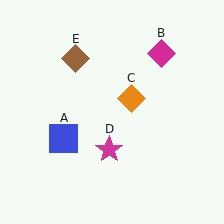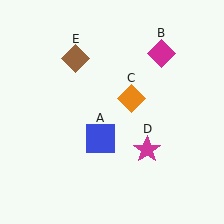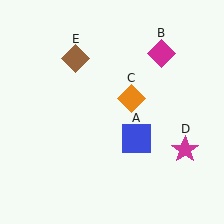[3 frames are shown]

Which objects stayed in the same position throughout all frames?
Magenta diamond (object B) and orange diamond (object C) and brown diamond (object E) remained stationary.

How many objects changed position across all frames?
2 objects changed position: blue square (object A), magenta star (object D).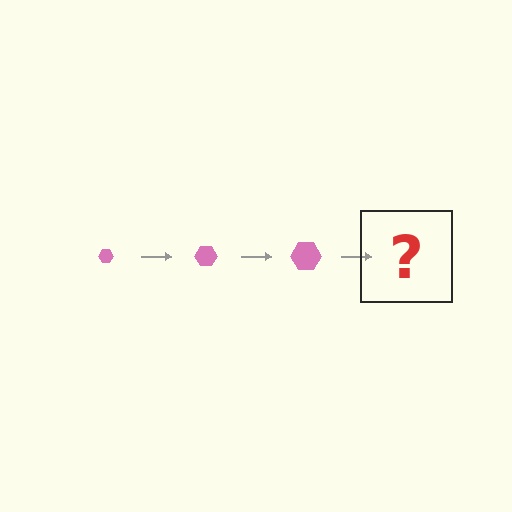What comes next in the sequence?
The next element should be a pink hexagon, larger than the previous one.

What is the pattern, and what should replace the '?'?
The pattern is that the hexagon gets progressively larger each step. The '?' should be a pink hexagon, larger than the previous one.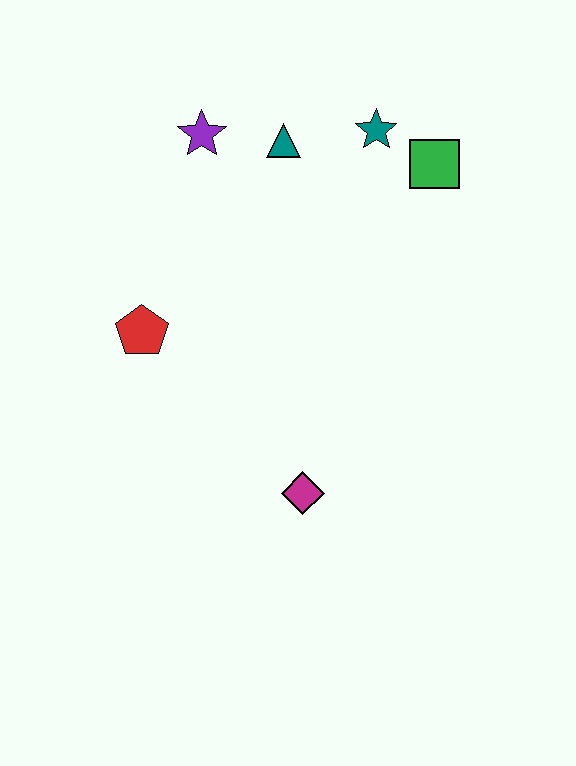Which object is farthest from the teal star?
The magenta diamond is farthest from the teal star.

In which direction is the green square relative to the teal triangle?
The green square is to the right of the teal triangle.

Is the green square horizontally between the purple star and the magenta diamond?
No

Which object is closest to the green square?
The teal star is closest to the green square.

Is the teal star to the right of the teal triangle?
Yes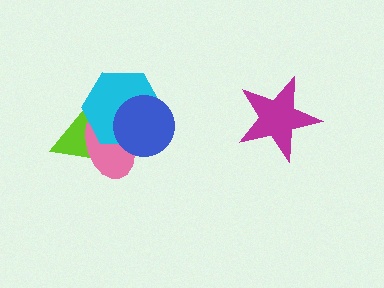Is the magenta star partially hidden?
No, no other shape covers it.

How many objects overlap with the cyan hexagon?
3 objects overlap with the cyan hexagon.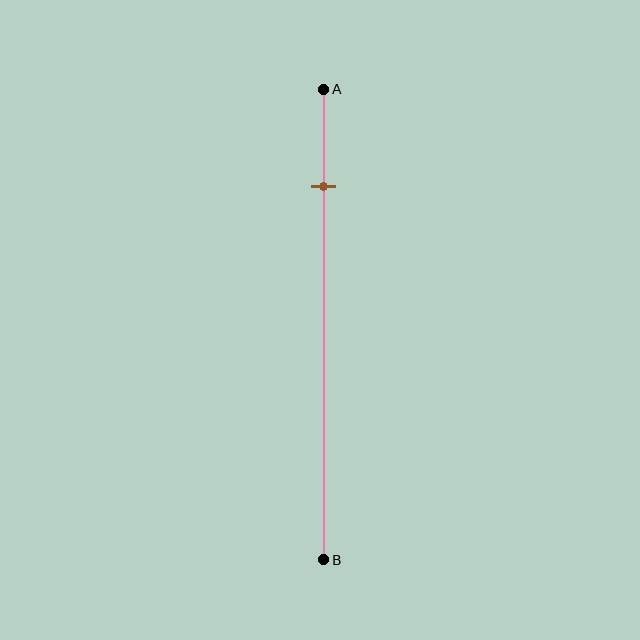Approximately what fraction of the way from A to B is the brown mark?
The brown mark is approximately 20% of the way from A to B.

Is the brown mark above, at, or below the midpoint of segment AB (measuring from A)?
The brown mark is above the midpoint of segment AB.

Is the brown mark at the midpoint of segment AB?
No, the mark is at about 20% from A, not at the 50% midpoint.